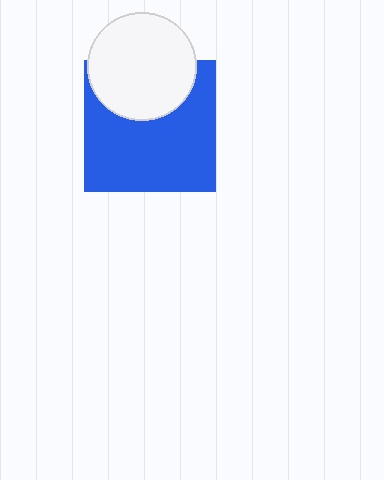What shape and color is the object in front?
The object in front is a white circle.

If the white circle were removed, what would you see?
You would see the complete blue square.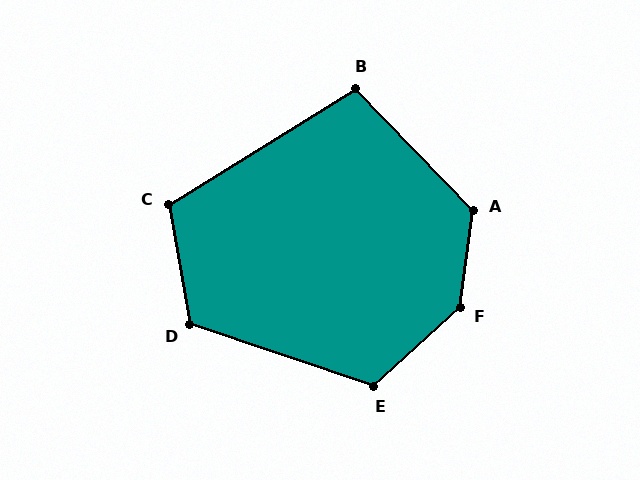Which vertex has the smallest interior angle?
B, at approximately 102 degrees.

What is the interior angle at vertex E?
Approximately 119 degrees (obtuse).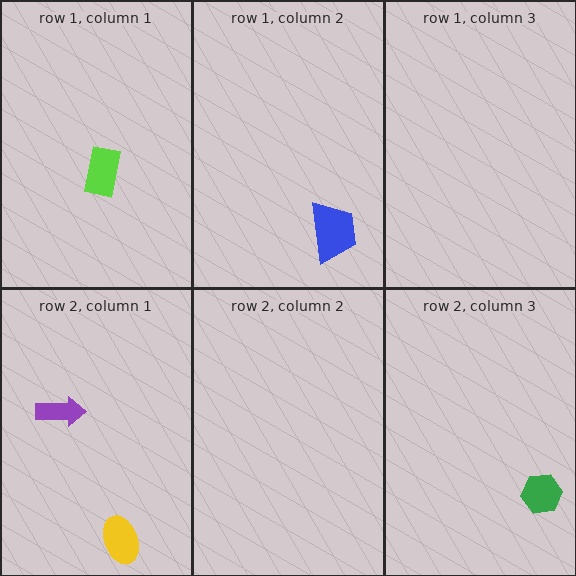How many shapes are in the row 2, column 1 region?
2.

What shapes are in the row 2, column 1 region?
The yellow ellipse, the purple arrow.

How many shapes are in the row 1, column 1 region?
1.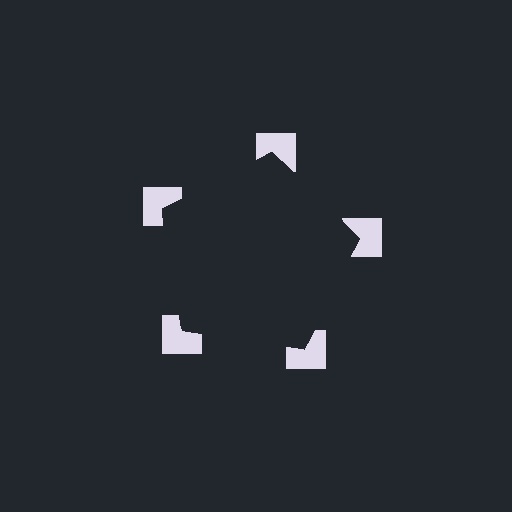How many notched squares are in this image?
There are 5 — one at each vertex of the illusory pentagon.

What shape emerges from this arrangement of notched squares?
An illusory pentagon — its edges are inferred from the aligned wedge cuts in the notched squares, not physically drawn.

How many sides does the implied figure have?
5 sides.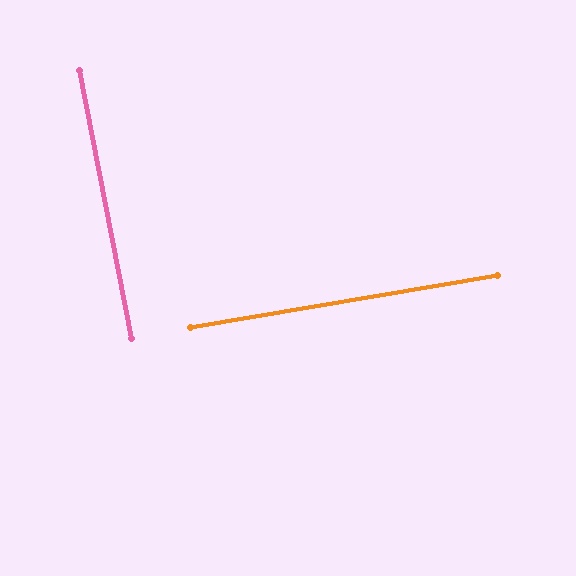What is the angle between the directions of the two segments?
Approximately 89 degrees.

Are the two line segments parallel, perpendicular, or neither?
Perpendicular — they meet at approximately 89°.